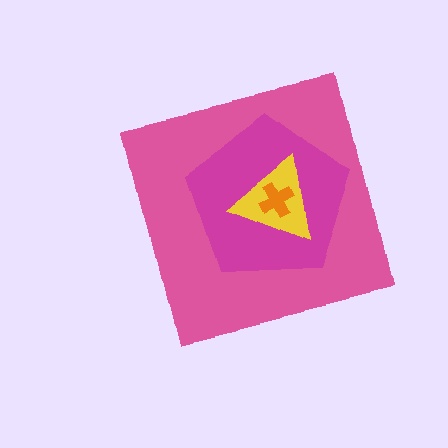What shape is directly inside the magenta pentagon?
The yellow triangle.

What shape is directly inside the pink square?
The magenta pentagon.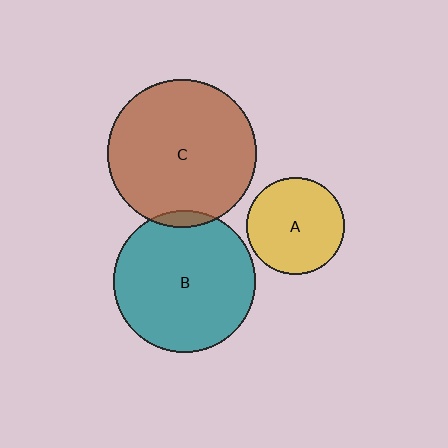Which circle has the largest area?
Circle C (brown).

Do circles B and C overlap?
Yes.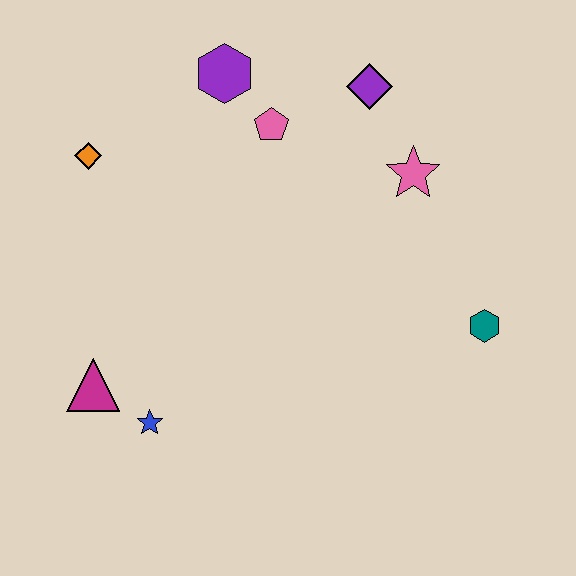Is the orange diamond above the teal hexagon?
Yes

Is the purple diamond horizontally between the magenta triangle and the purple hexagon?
No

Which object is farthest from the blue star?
The purple diamond is farthest from the blue star.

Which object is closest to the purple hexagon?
The pink pentagon is closest to the purple hexagon.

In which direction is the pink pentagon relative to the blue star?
The pink pentagon is above the blue star.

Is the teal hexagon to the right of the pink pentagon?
Yes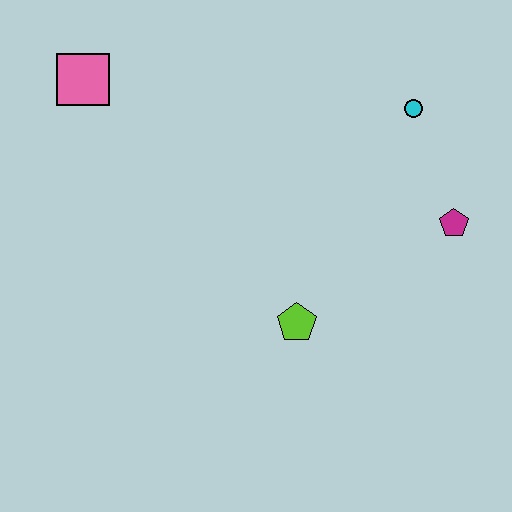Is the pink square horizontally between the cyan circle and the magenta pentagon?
No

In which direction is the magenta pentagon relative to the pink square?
The magenta pentagon is to the right of the pink square.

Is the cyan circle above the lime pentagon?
Yes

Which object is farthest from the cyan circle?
The pink square is farthest from the cyan circle.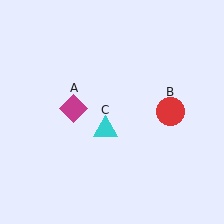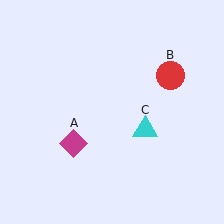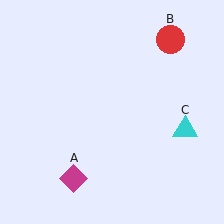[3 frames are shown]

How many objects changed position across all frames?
3 objects changed position: magenta diamond (object A), red circle (object B), cyan triangle (object C).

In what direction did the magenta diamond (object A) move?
The magenta diamond (object A) moved down.